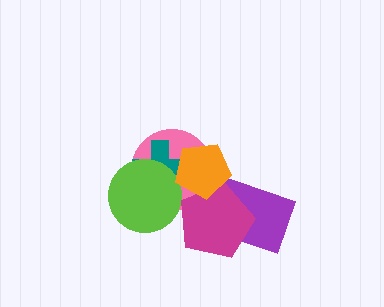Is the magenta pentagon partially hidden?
Yes, it is partially covered by another shape.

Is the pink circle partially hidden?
Yes, it is partially covered by another shape.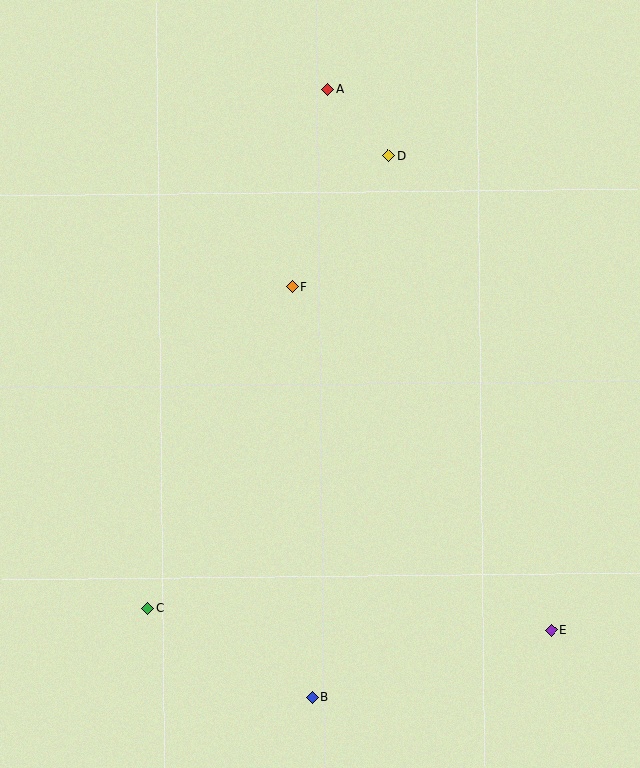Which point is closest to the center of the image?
Point F at (292, 287) is closest to the center.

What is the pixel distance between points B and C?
The distance between B and C is 187 pixels.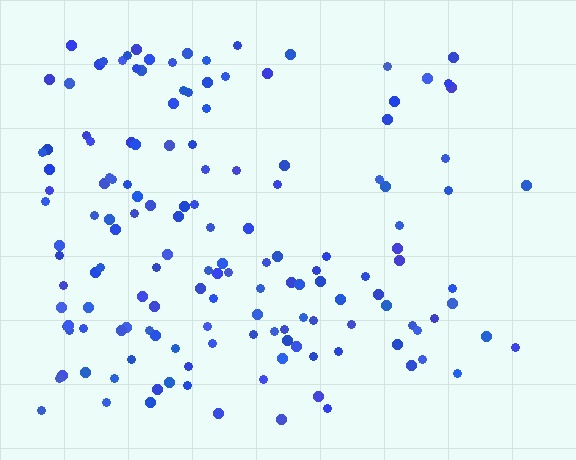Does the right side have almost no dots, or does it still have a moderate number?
Still a moderate number, just noticeably fewer than the left.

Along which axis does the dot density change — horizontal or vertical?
Horizontal.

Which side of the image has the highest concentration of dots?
The left.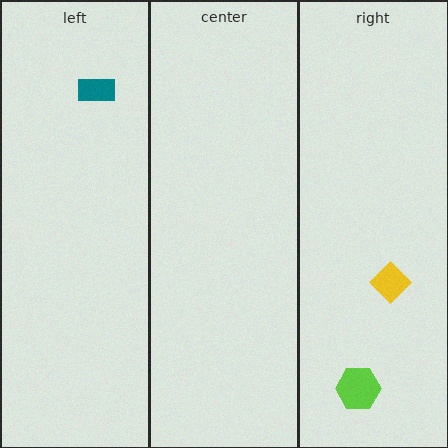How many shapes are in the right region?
2.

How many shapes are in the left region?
1.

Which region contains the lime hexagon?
The right region.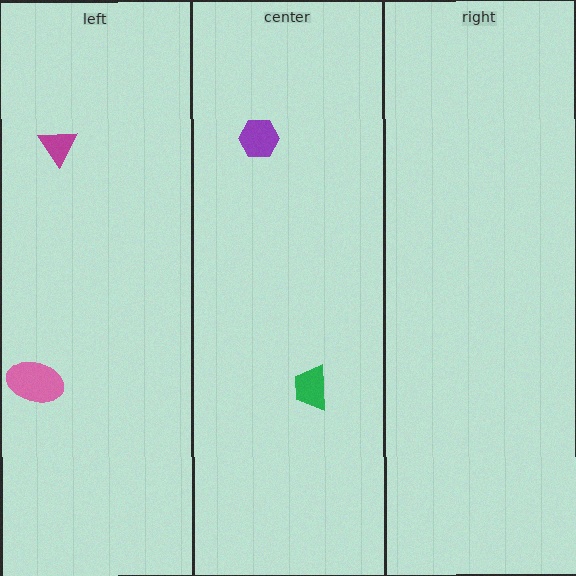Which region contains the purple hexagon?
The center region.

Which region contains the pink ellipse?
The left region.